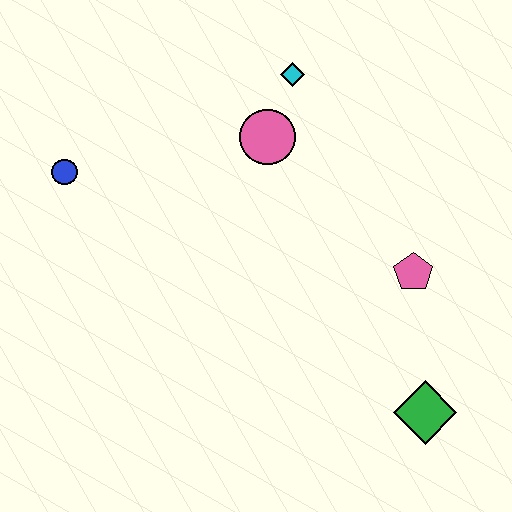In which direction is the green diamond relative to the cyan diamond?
The green diamond is below the cyan diamond.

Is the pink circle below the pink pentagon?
No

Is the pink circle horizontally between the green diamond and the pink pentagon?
No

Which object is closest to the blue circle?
The pink circle is closest to the blue circle.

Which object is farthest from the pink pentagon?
The blue circle is farthest from the pink pentagon.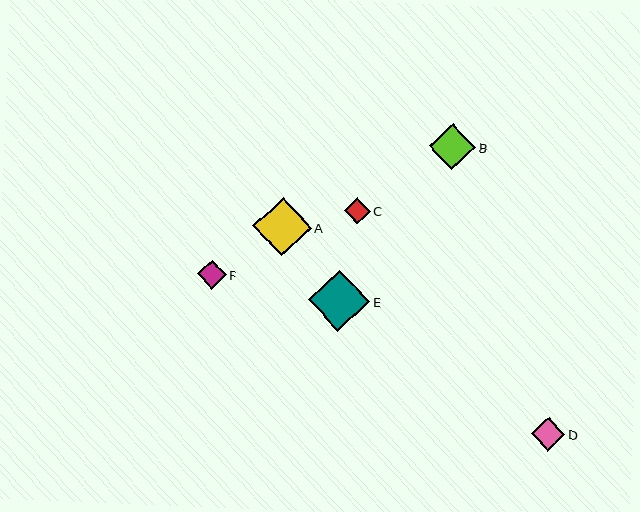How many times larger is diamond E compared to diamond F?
Diamond E is approximately 2.1 times the size of diamond F.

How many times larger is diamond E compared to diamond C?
Diamond E is approximately 2.4 times the size of diamond C.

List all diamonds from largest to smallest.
From largest to smallest: E, A, B, D, F, C.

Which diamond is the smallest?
Diamond C is the smallest with a size of approximately 26 pixels.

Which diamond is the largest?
Diamond E is the largest with a size of approximately 61 pixels.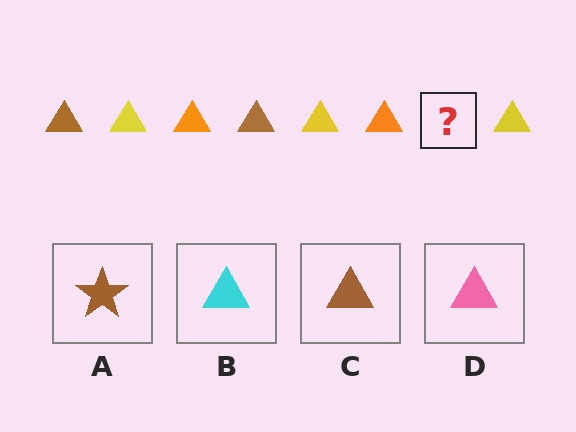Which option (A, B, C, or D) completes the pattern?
C.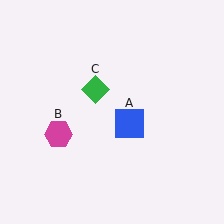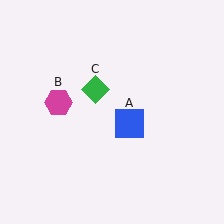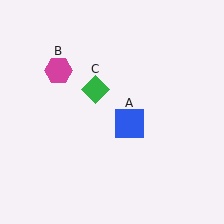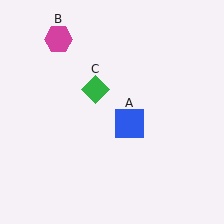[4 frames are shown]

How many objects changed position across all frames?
1 object changed position: magenta hexagon (object B).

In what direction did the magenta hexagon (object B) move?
The magenta hexagon (object B) moved up.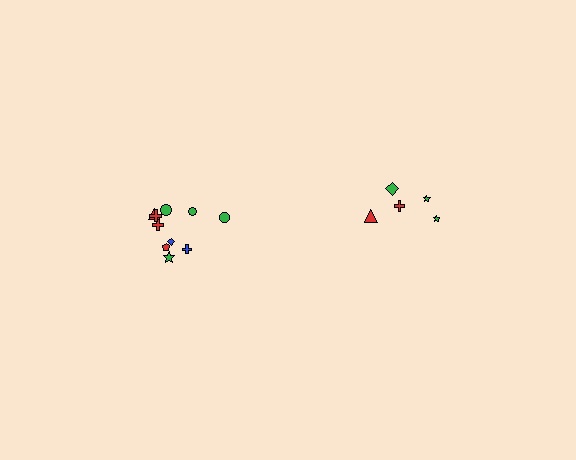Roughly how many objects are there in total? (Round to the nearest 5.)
Roughly 15 objects in total.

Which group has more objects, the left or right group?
The left group.